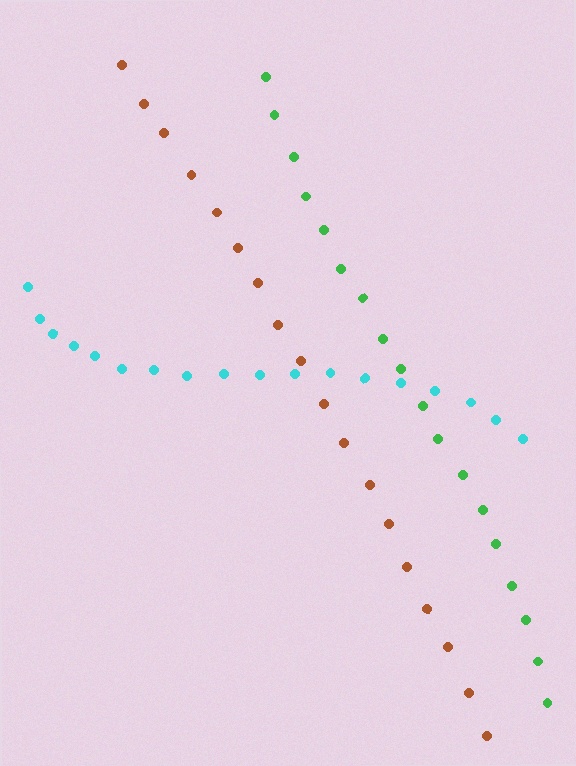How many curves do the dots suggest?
There are 3 distinct paths.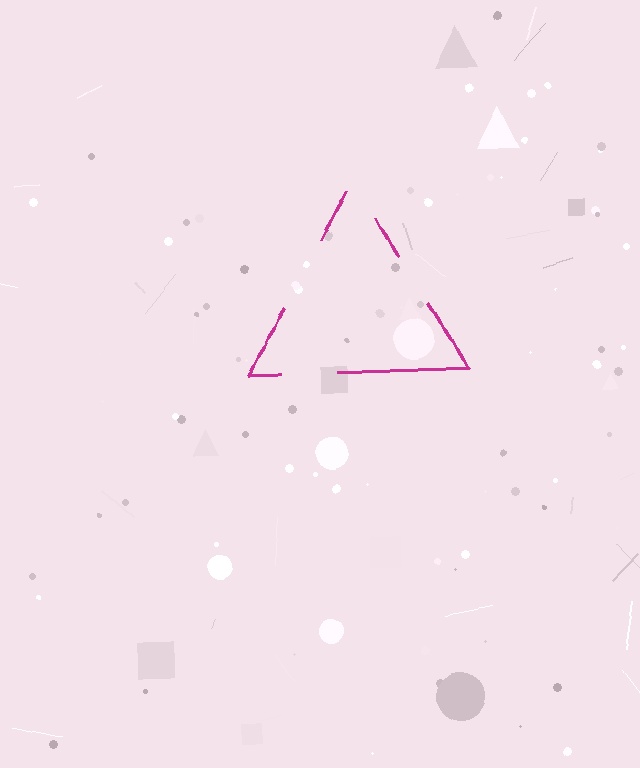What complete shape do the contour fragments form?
The contour fragments form a triangle.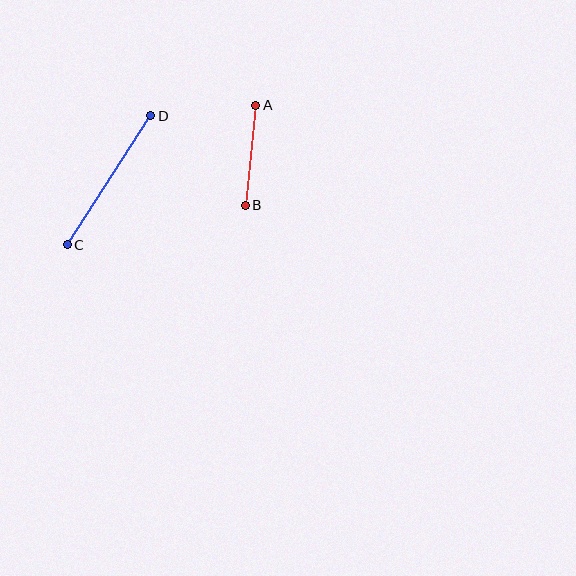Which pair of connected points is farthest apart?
Points C and D are farthest apart.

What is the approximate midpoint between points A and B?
The midpoint is at approximately (250, 155) pixels.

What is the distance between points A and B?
The distance is approximately 100 pixels.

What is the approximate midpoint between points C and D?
The midpoint is at approximately (109, 180) pixels.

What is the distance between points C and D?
The distance is approximately 154 pixels.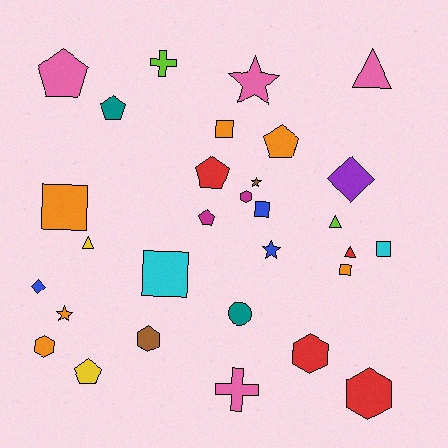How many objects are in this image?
There are 30 objects.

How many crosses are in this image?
There are 2 crosses.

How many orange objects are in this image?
There are 6 orange objects.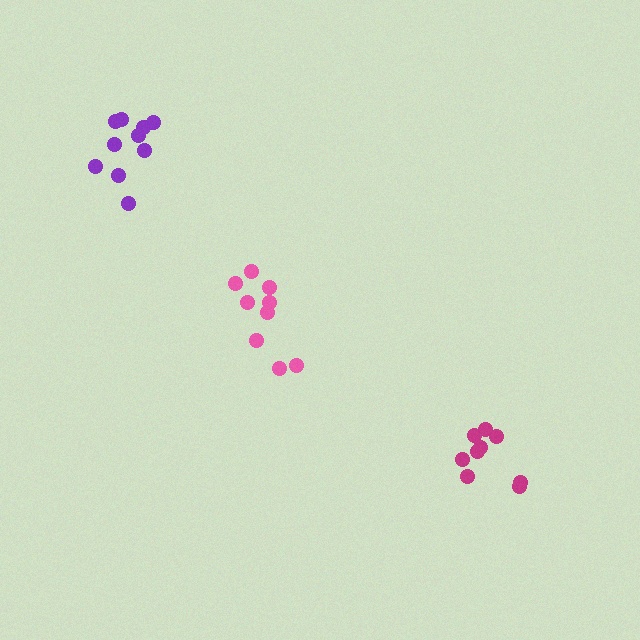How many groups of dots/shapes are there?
There are 3 groups.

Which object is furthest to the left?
The purple cluster is leftmost.